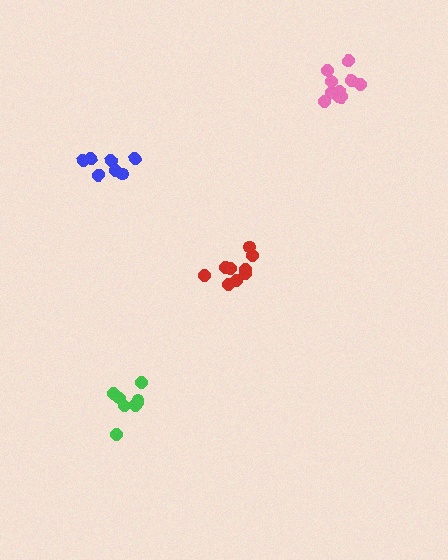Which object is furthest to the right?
The pink cluster is rightmost.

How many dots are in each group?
Group 1: 9 dots, Group 2: 7 dots, Group 3: 7 dots, Group 4: 10 dots (33 total).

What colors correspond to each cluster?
The clusters are colored: red, green, blue, pink.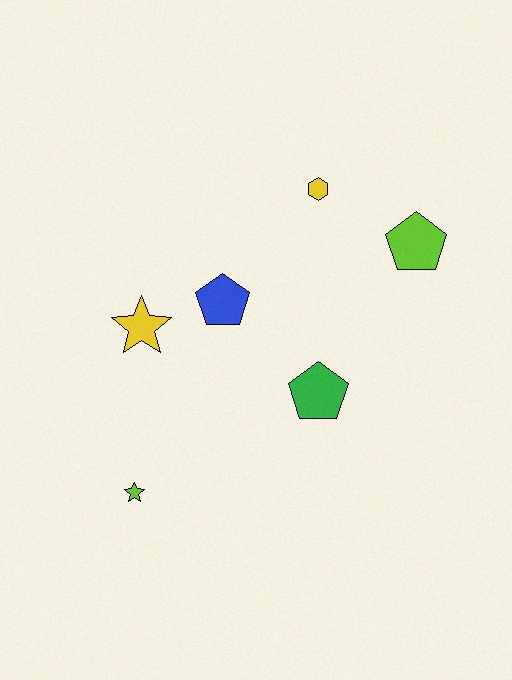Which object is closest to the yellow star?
The blue pentagon is closest to the yellow star.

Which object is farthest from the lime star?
The lime pentagon is farthest from the lime star.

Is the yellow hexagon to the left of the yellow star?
No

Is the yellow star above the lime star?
Yes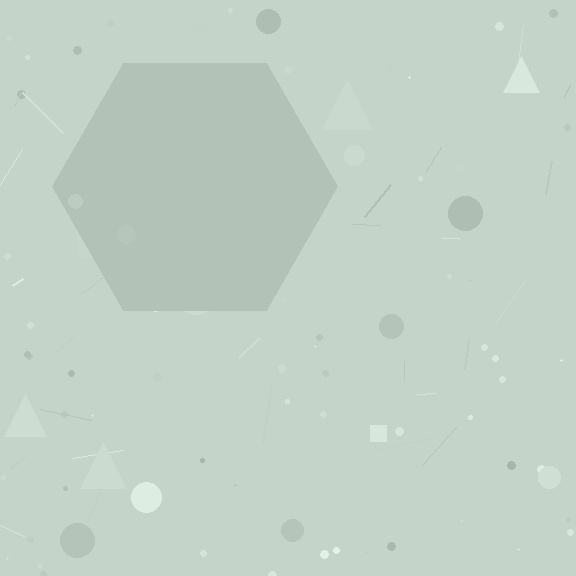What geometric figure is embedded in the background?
A hexagon is embedded in the background.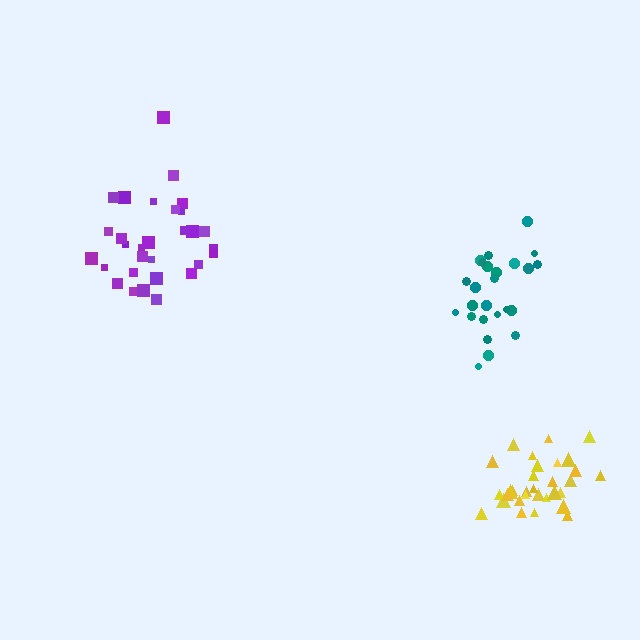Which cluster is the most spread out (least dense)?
Teal.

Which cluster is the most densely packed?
Yellow.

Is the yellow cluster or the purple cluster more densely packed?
Yellow.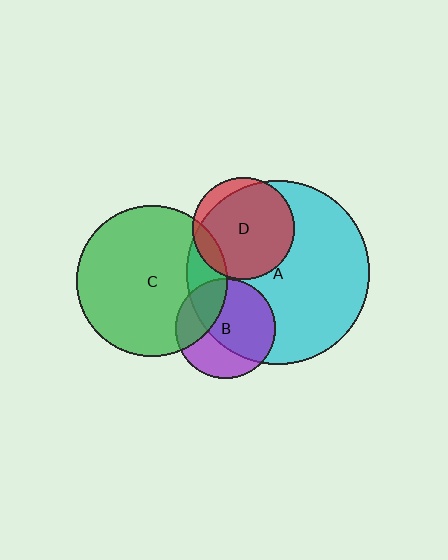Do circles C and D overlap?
Yes.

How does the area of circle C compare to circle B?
Approximately 2.3 times.